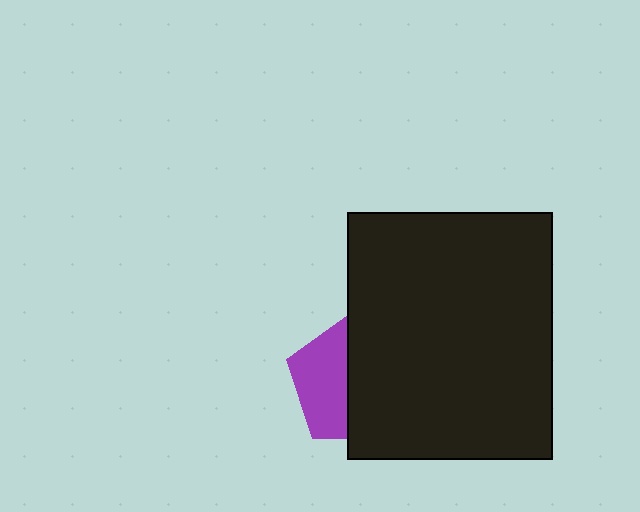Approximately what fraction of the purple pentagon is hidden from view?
Roughly 57% of the purple pentagon is hidden behind the black rectangle.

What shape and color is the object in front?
The object in front is a black rectangle.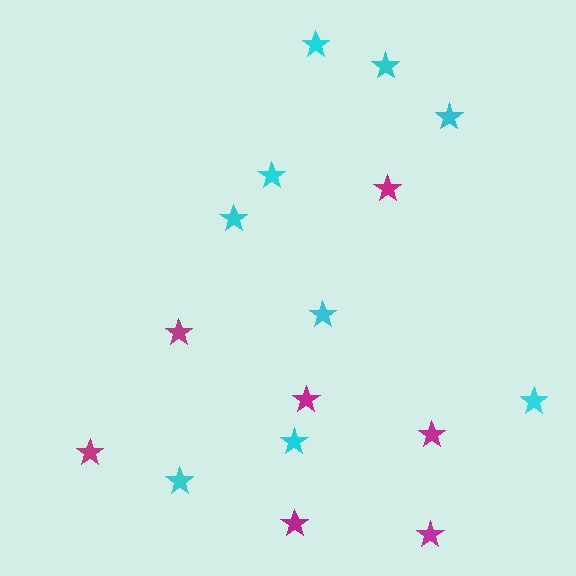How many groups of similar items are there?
There are 2 groups: one group of magenta stars (7) and one group of cyan stars (9).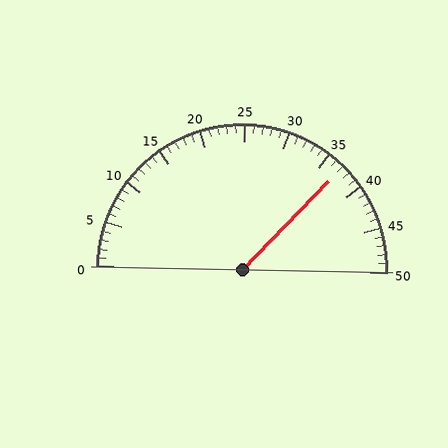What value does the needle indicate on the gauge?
The needle indicates approximately 37.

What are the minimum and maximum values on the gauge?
The gauge ranges from 0 to 50.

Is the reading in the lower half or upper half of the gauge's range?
The reading is in the upper half of the range (0 to 50).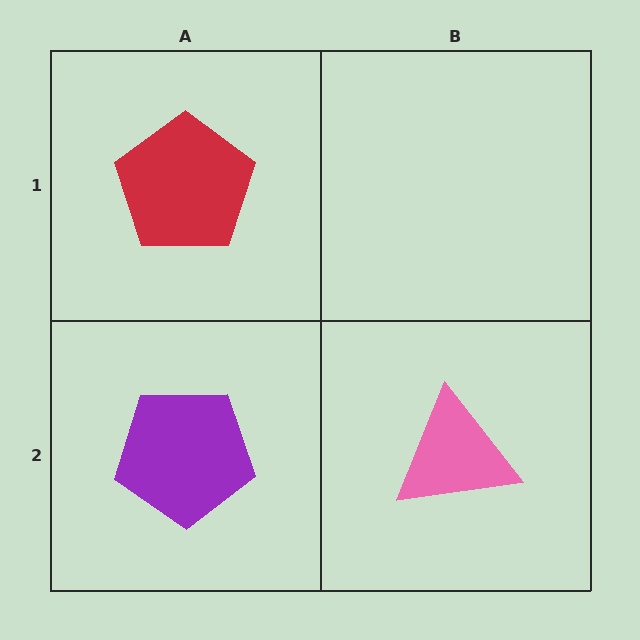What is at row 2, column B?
A pink triangle.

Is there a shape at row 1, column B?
No, that cell is empty.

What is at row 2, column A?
A purple pentagon.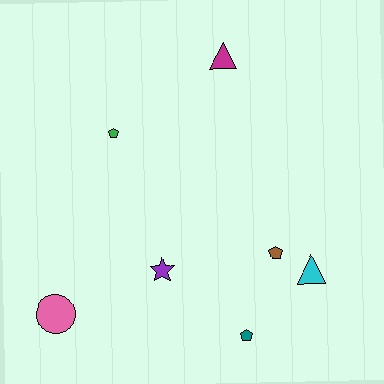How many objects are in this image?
There are 7 objects.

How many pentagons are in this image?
There are 3 pentagons.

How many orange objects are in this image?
There are no orange objects.